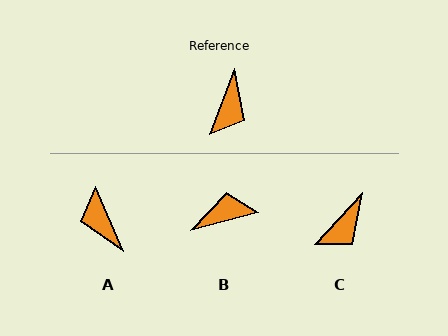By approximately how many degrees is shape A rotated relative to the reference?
Approximately 136 degrees clockwise.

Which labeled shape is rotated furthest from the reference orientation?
A, about 136 degrees away.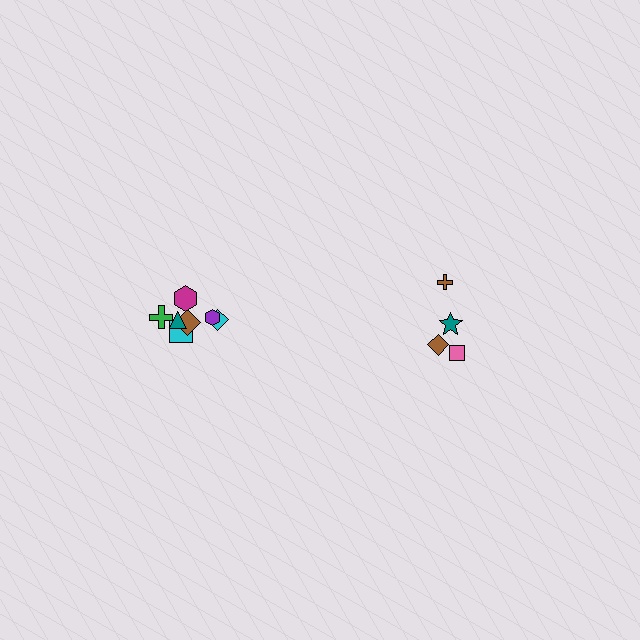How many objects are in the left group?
There are 7 objects.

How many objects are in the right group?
There are 4 objects.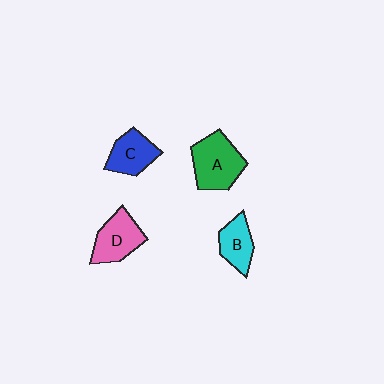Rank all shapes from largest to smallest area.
From largest to smallest: A (green), D (pink), C (blue), B (cyan).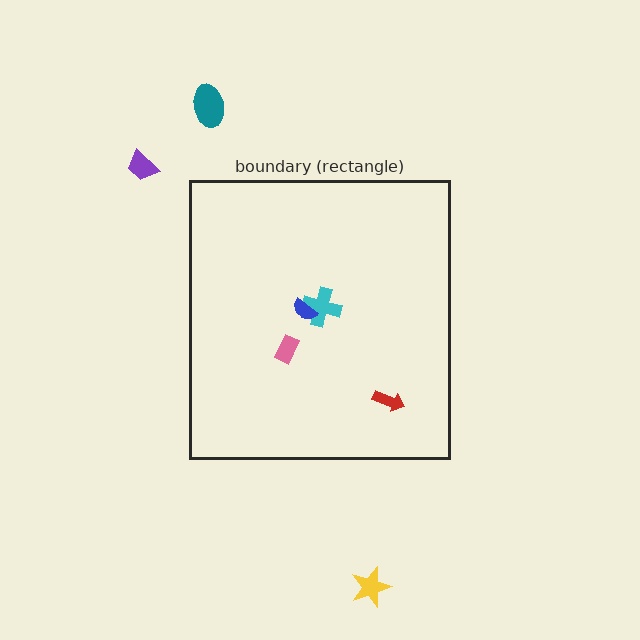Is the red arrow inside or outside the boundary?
Inside.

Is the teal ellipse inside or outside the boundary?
Outside.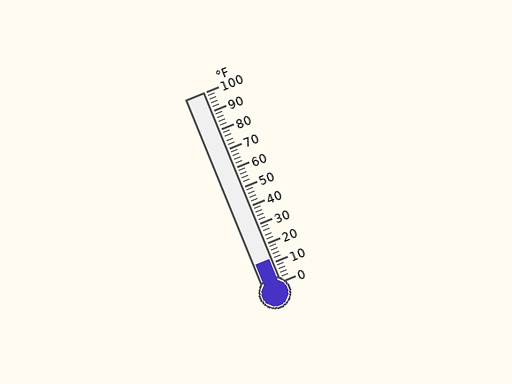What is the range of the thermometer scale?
The thermometer scale ranges from 0°F to 100°F.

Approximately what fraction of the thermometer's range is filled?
The thermometer is filled to approximately 10% of its range.